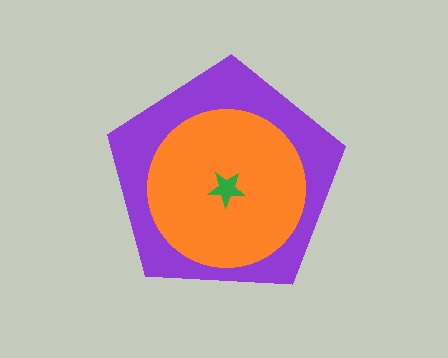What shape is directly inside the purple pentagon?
The orange circle.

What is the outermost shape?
The purple pentagon.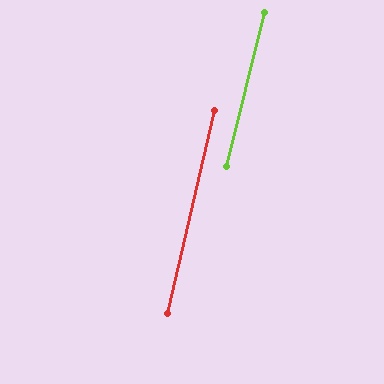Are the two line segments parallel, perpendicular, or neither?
Parallel — their directions differ by only 1.0°.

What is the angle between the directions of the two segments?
Approximately 1 degree.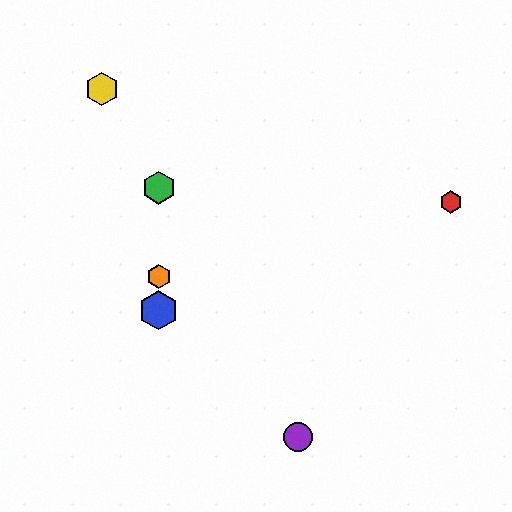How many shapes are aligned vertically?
3 shapes (the blue hexagon, the green hexagon, the orange hexagon) are aligned vertically.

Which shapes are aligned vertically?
The blue hexagon, the green hexagon, the orange hexagon are aligned vertically.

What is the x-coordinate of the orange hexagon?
The orange hexagon is at x≈159.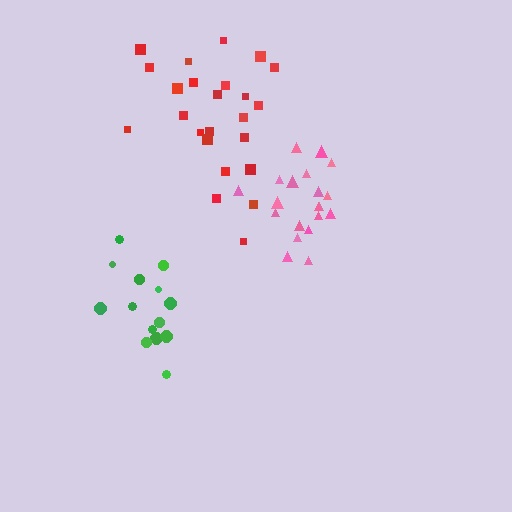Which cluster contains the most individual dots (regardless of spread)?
Red (24).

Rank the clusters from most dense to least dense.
pink, green, red.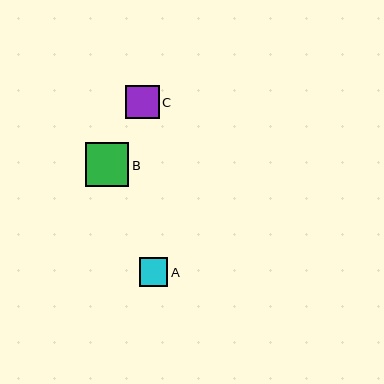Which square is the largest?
Square B is the largest with a size of approximately 44 pixels.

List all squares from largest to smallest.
From largest to smallest: B, C, A.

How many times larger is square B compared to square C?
Square B is approximately 1.3 times the size of square C.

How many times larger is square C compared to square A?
Square C is approximately 1.2 times the size of square A.